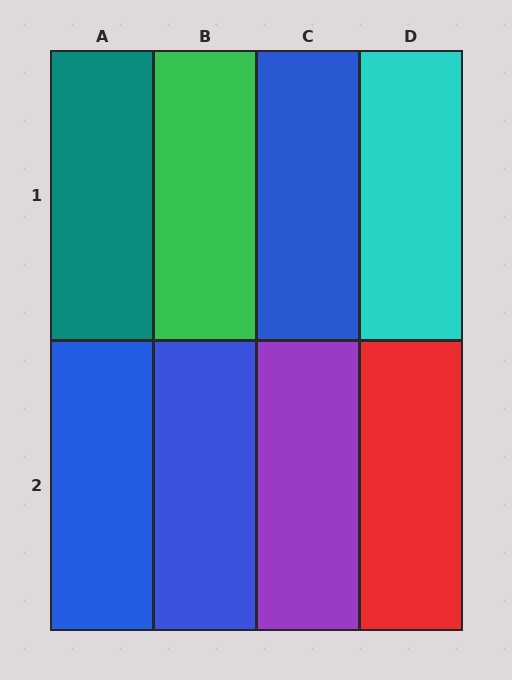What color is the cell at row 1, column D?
Cyan.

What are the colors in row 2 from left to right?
Blue, blue, purple, red.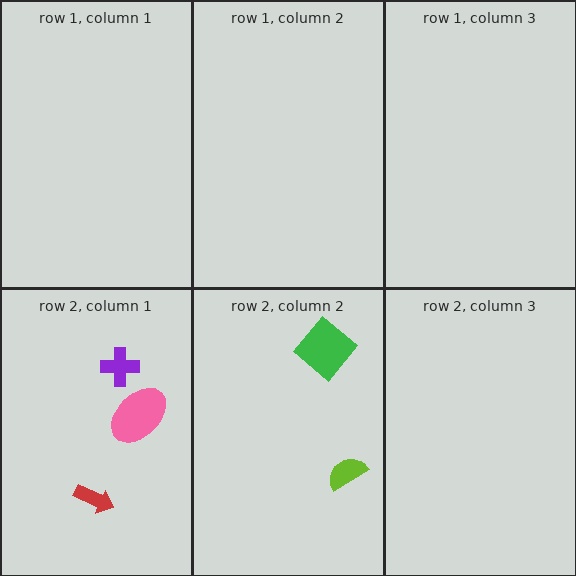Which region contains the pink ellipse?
The row 2, column 1 region.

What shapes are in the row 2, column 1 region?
The red arrow, the purple cross, the pink ellipse.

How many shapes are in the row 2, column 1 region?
3.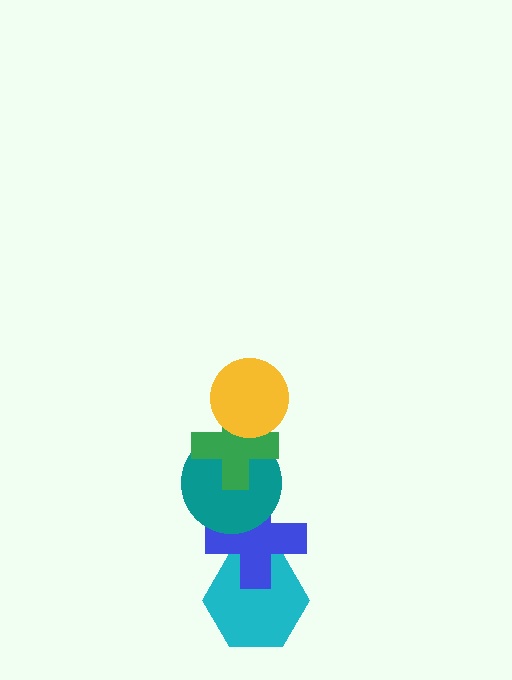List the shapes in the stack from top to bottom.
From top to bottom: the yellow circle, the green cross, the teal circle, the blue cross, the cyan hexagon.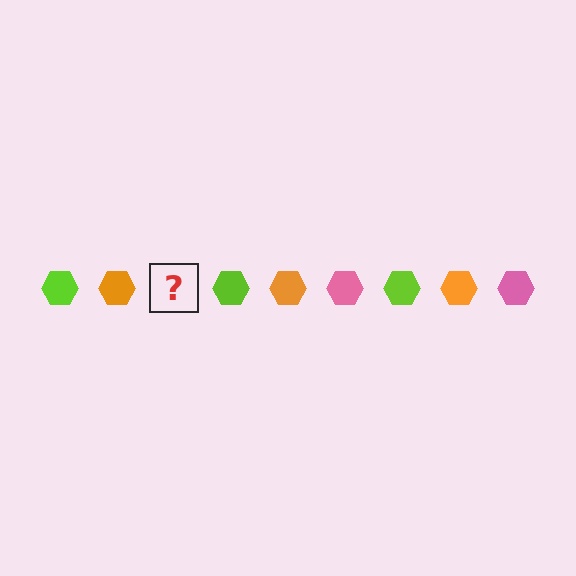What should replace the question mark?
The question mark should be replaced with a pink hexagon.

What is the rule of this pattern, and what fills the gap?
The rule is that the pattern cycles through lime, orange, pink hexagons. The gap should be filled with a pink hexagon.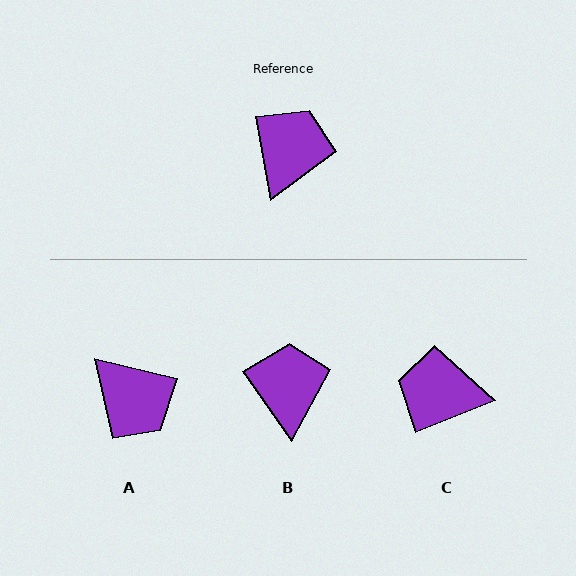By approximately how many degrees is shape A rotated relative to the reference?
Approximately 114 degrees clockwise.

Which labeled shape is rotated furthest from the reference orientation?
A, about 114 degrees away.